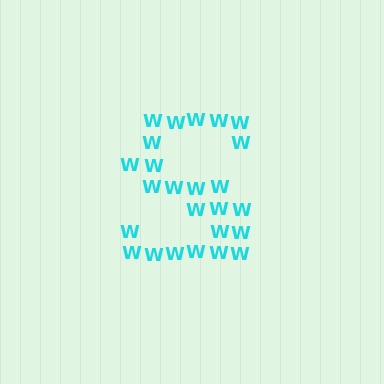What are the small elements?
The small elements are letter W's.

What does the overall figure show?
The overall figure shows the letter S.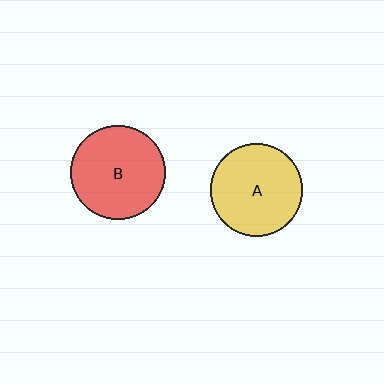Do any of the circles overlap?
No, none of the circles overlap.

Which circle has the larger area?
Circle B (red).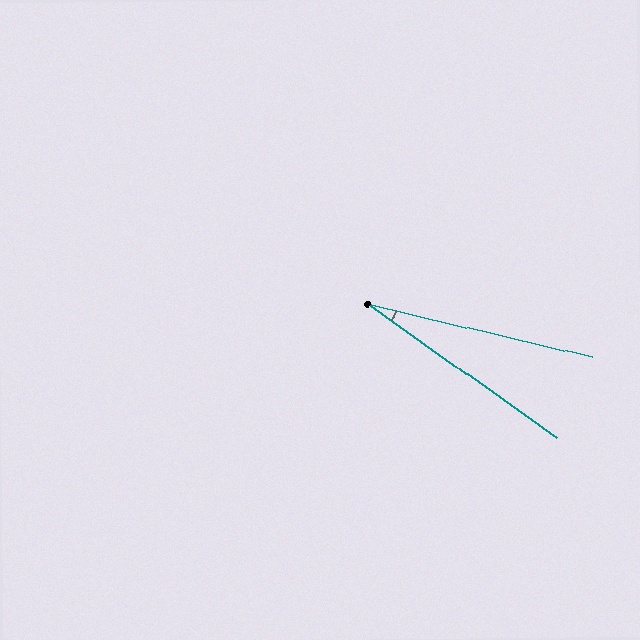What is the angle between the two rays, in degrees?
Approximately 22 degrees.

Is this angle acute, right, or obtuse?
It is acute.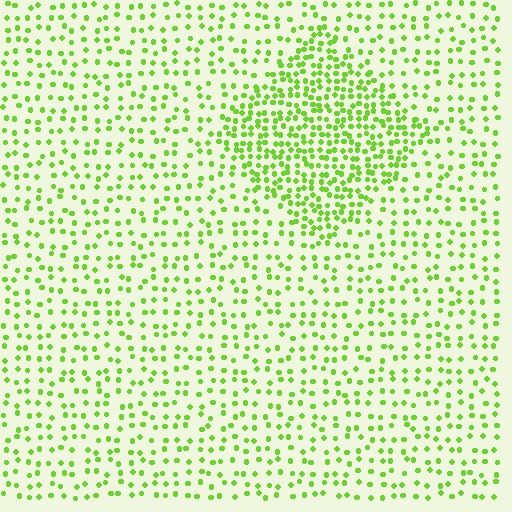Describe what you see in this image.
The image contains small lime elements arranged at two different densities. A diamond-shaped region is visible where the elements are more densely packed than the surrounding area.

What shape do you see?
I see a diamond.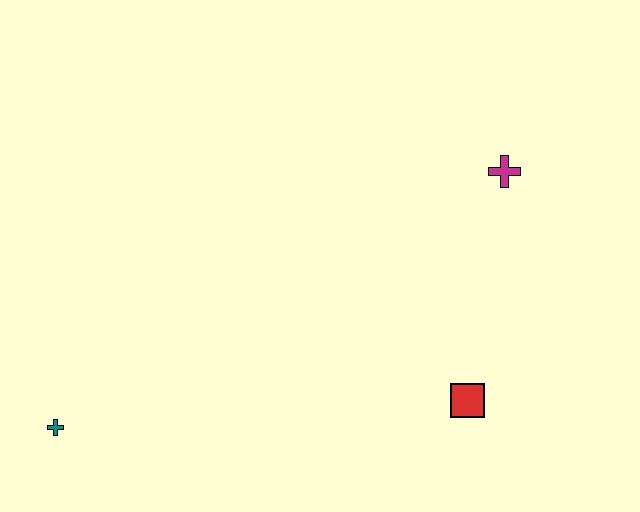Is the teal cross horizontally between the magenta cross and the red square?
No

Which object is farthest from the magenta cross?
The teal cross is farthest from the magenta cross.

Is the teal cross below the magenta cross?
Yes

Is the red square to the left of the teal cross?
No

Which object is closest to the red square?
The magenta cross is closest to the red square.